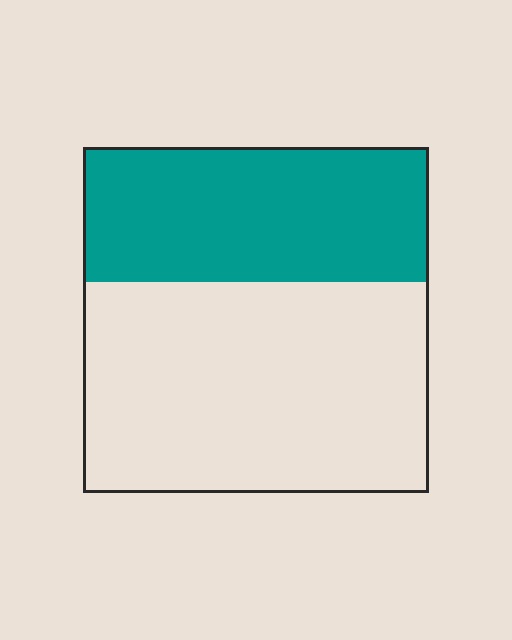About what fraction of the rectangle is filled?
About two fifths (2/5).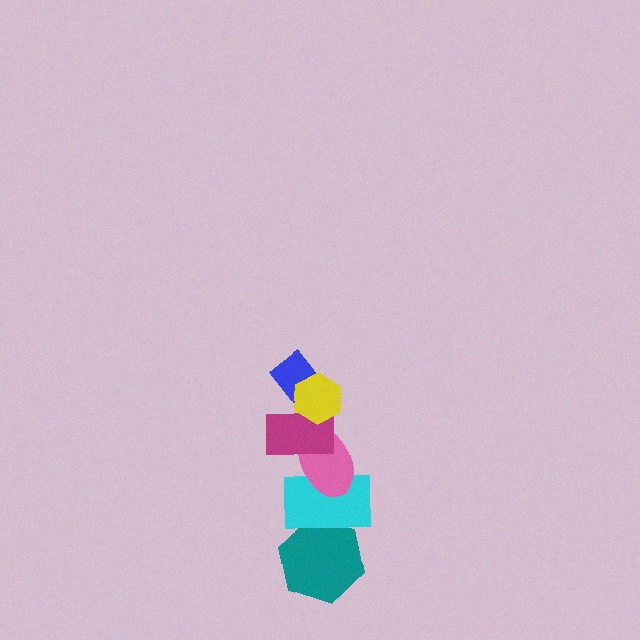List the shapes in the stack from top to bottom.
From top to bottom: the yellow hexagon, the blue rectangle, the magenta rectangle, the pink ellipse, the cyan rectangle, the teal hexagon.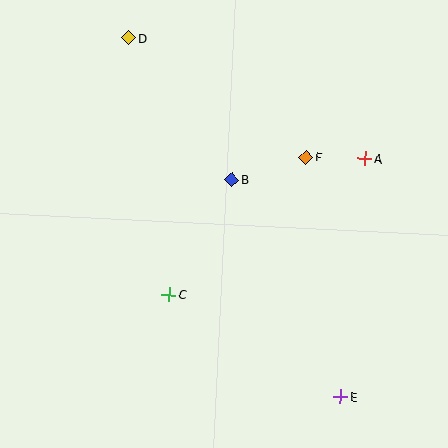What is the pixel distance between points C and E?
The distance between C and E is 199 pixels.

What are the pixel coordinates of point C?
Point C is at (169, 295).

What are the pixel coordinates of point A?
Point A is at (365, 159).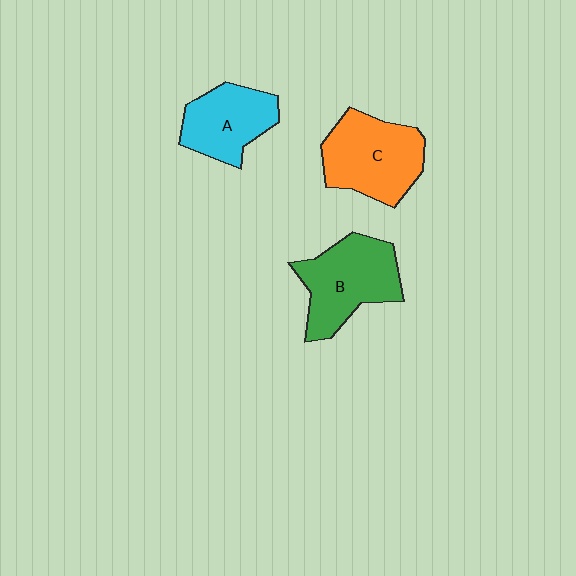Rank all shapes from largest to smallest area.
From largest to smallest: C (orange), B (green), A (cyan).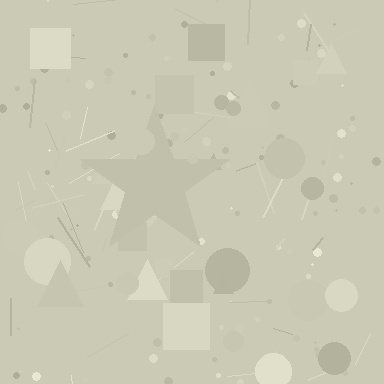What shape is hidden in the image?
A star is hidden in the image.